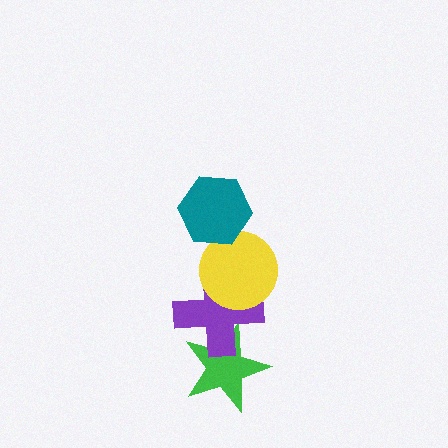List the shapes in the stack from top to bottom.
From top to bottom: the teal hexagon, the yellow circle, the purple cross, the green star.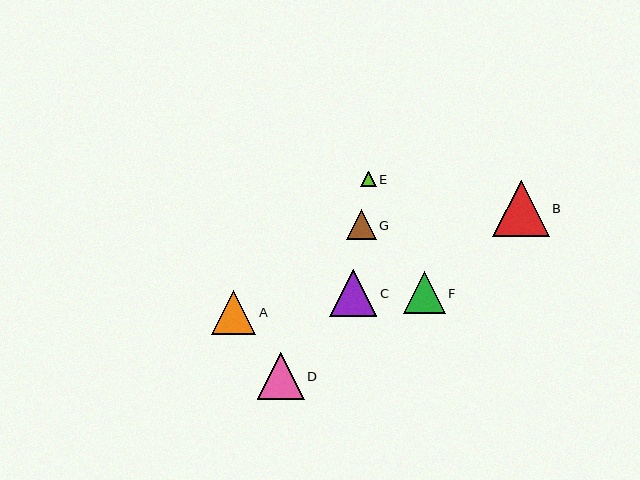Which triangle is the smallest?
Triangle E is the smallest with a size of approximately 16 pixels.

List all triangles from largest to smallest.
From largest to smallest: B, C, D, A, F, G, E.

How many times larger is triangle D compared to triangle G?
Triangle D is approximately 1.6 times the size of triangle G.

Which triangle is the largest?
Triangle B is the largest with a size of approximately 56 pixels.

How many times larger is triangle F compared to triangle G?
Triangle F is approximately 1.4 times the size of triangle G.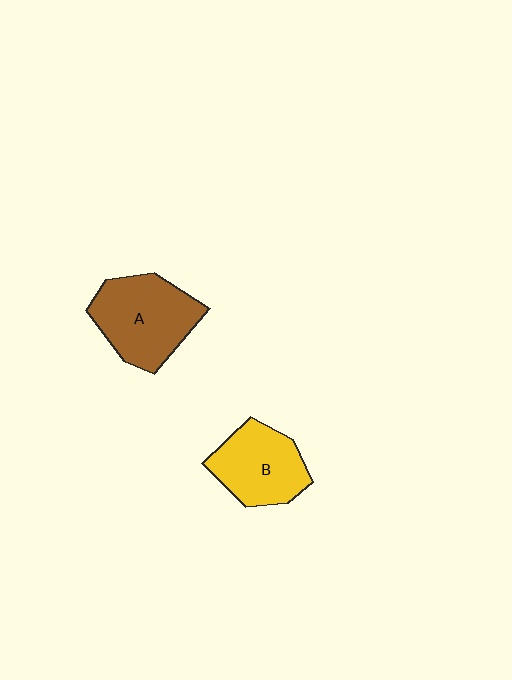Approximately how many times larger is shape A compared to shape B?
Approximately 1.2 times.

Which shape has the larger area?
Shape A (brown).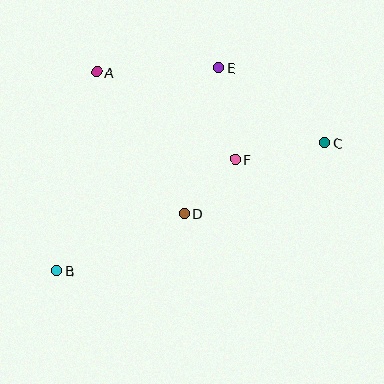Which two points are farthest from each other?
Points B and C are farthest from each other.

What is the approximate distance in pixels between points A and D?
The distance between A and D is approximately 167 pixels.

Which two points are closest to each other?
Points D and F are closest to each other.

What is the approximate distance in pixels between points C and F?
The distance between C and F is approximately 91 pixels.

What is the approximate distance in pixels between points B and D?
The distance between B and D is approximately 140 pixels.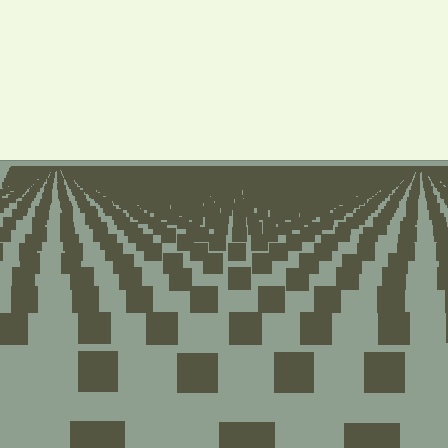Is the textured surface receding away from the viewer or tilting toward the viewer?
The surface is receding away from the viewer. Texture elements get smaller and denser toward the top.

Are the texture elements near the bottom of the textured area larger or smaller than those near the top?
Larger. Near the bottom, elements are closer to the viewer and appear at a bigger on-screen size.